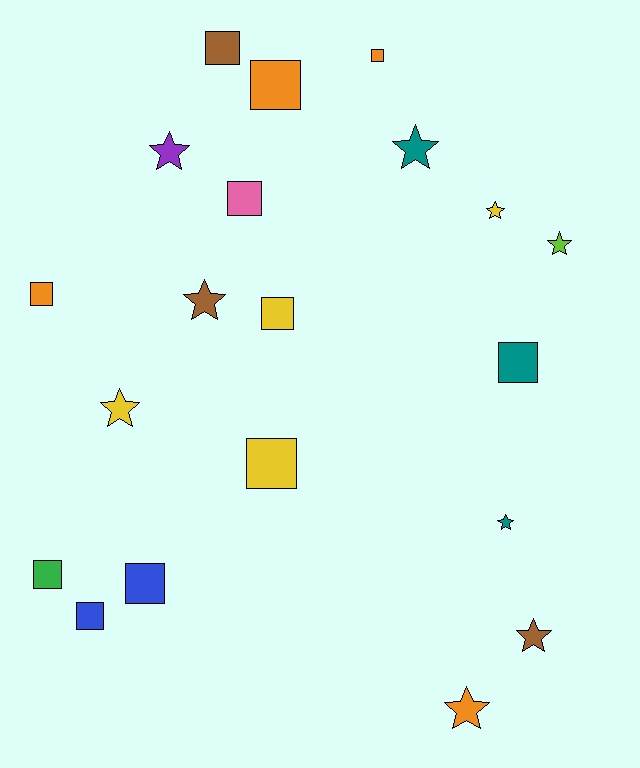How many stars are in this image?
There are 9 stars.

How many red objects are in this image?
There are no red objects.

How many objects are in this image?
There are 20 objects.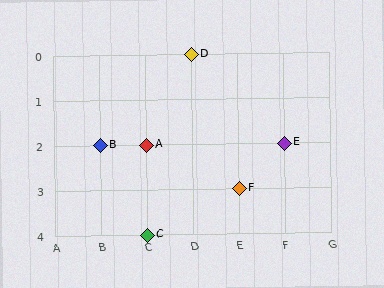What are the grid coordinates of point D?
Point D is at grid coordinates (D, 0).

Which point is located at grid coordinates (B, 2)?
Point B is at (B, 2).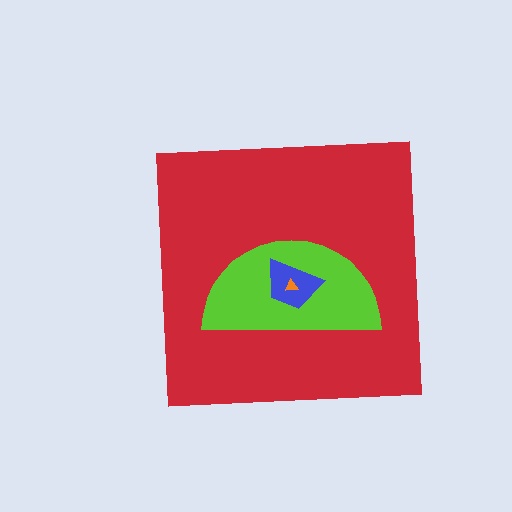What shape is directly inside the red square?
The lime semicircle.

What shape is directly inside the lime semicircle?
The blue trapezoid.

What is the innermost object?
The orange triangle.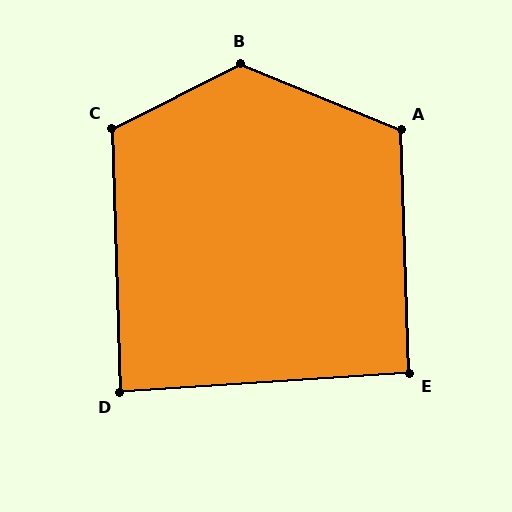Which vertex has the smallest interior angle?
D, at approximately 88 degrees.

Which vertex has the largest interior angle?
B, at approximately 131 degrees.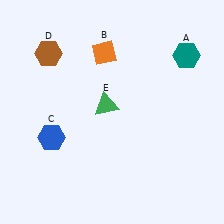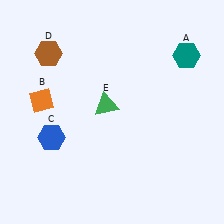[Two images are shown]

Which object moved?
The orange diamond (B) moved left.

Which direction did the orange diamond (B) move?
The orange diamond (B) moved left.